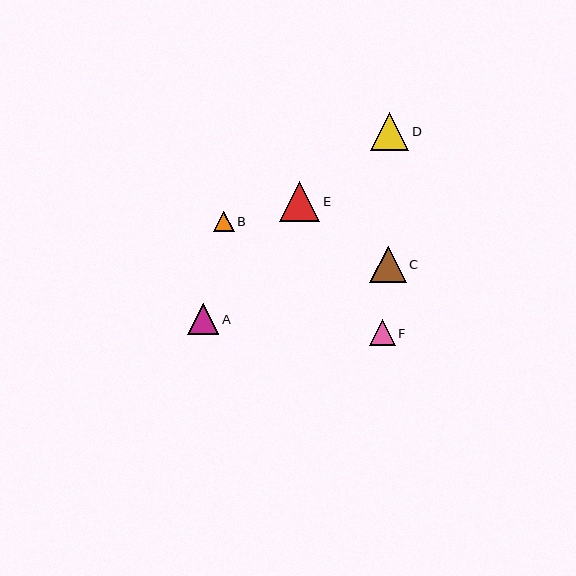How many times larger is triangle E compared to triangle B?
Triangle E is approximately 2.0 times the size of triangle B.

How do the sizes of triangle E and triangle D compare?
Triangle E and triangle D are approximately the same size.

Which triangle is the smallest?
Triangle B is the smallest with a size of approximately 20 pixels.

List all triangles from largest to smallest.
From largest to smallest: E, D, C, A, F, B.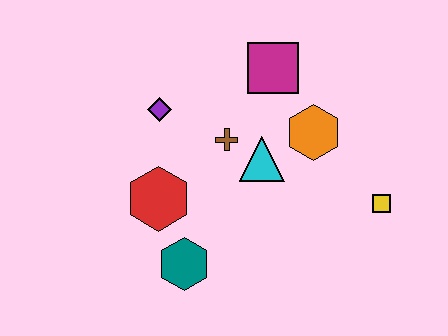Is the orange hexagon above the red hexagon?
Yes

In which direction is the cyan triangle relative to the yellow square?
The cyan triangle is to the left of the yellow square.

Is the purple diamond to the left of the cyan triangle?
Yes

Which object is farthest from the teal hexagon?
The magenta square is farthest from the teal hexagon.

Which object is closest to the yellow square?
The orange hexagon is closest to the yellow square.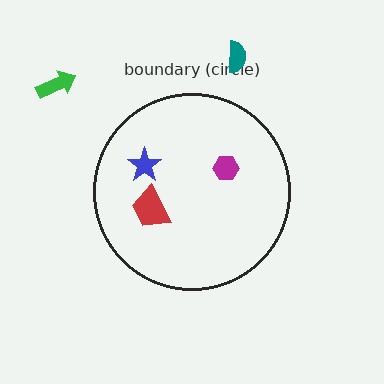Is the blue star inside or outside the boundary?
Inside.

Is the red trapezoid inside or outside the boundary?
Inside.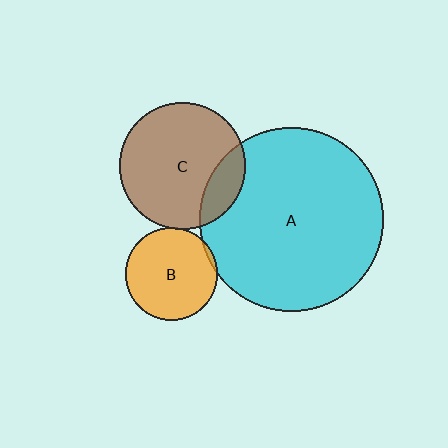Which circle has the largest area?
Circle A (cyan).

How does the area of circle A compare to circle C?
Approximately 2.1 times.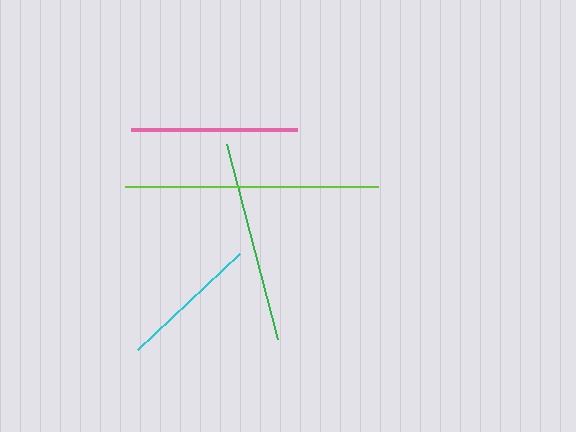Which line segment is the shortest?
The cyan line is the shortest at approximately 141 pixels.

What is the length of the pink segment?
The pink segment is approximately 166 pixels long.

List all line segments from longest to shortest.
From longest to shortest: lime, green, pink, cyan.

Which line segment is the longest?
The lime line is the longest at approximately 253 pixels.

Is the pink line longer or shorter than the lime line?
The lime line is longer than the pink line.